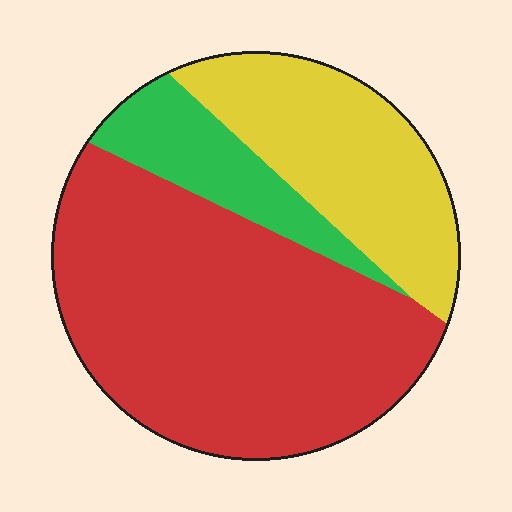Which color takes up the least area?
Green, at roughly 15%.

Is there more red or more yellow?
Red.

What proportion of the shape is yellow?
Yellow takes up between a sixth and a third of the shape.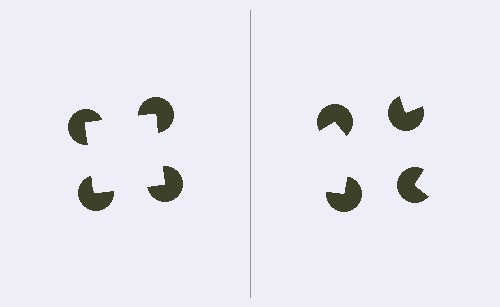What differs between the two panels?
The pac-man discs are positioned identically on both sides; only the wedge orientations differ. On the left they align to a square; on the right they are misaligned.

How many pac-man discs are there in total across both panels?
8 — 4 on each side.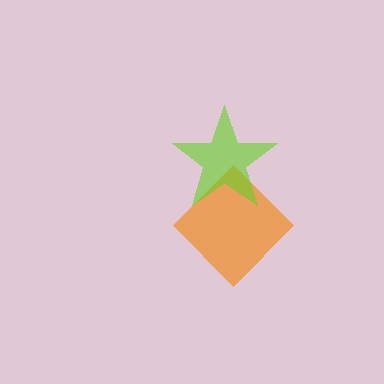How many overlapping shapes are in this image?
There are 2 overlapping shapes in the image.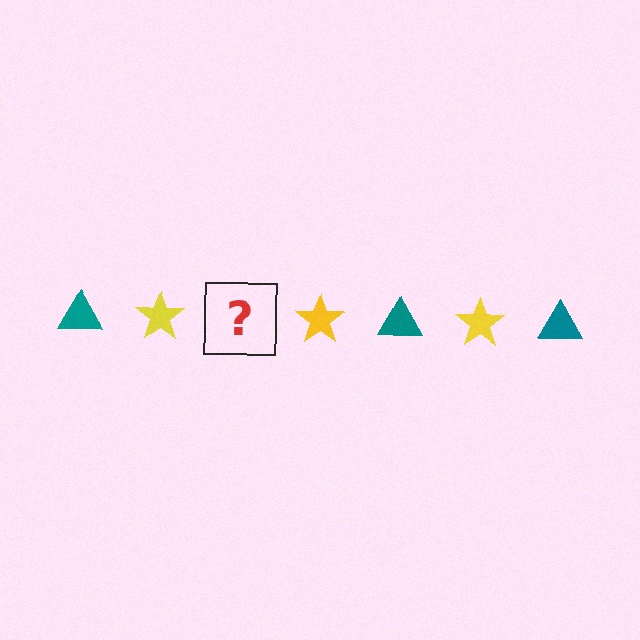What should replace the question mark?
The question mark should be replaced with a teal triangle.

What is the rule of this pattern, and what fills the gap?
The rule is that the pattern alternates between teal triangle and yellow star. The gap should be filled with a teal triangle.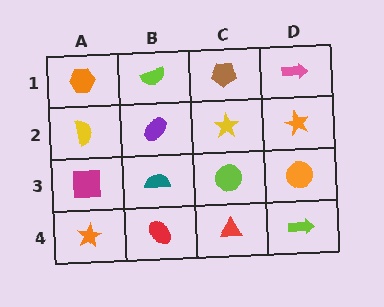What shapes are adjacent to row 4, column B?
A teal semicircle (row 3, column B), an orange star (row 4, column A), a red triangle (row 4, column C).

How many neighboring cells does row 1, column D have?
2.